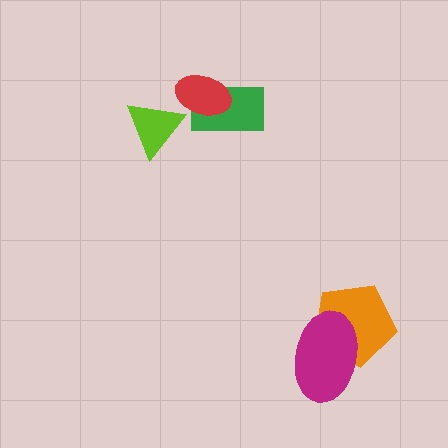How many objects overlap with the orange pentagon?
1 object overlaps with the orange pentagon.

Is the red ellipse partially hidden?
No, no other shape covers it.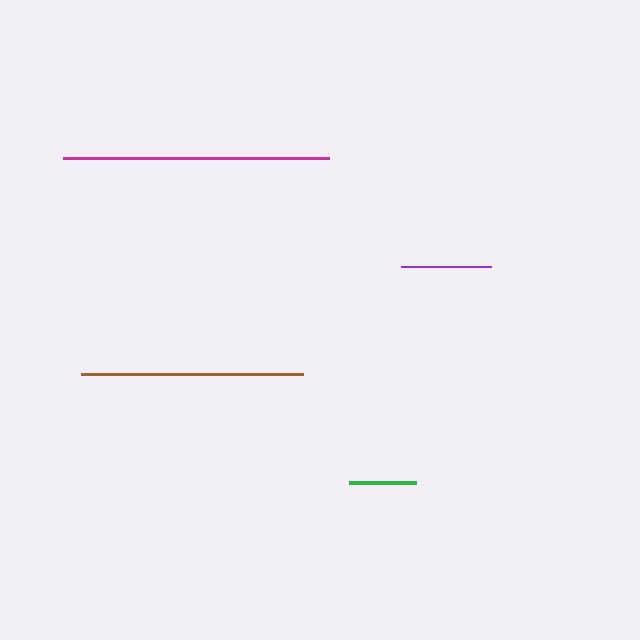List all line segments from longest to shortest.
From longest to shortest: magenta, brown, purple, green.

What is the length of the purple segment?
The purple segment is approximately 90 pixels long.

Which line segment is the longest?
The magenta line is the longest at approximately 266 pixels.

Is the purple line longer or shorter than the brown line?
The brown line is longer than the purple line.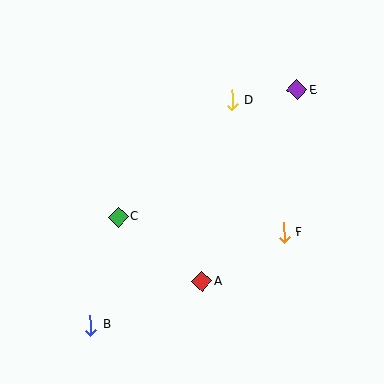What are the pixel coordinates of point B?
Point B is at (90, 325).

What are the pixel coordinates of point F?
Point F is at (284, 233).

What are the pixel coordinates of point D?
Point D is at (232, 100).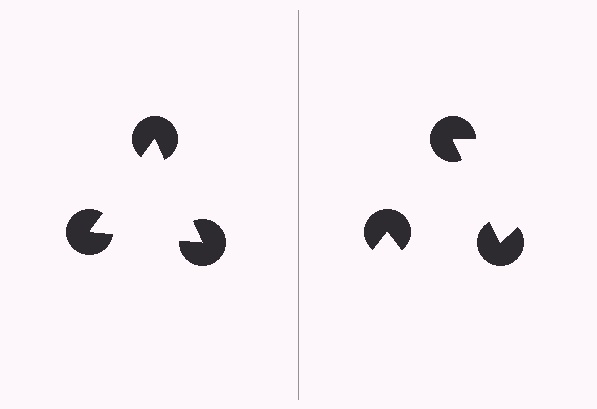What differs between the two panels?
The pac-man discs are positioned identically on both sides; only the wedge orientations differ. On the left they align to a triangle; on the right they are misaligned.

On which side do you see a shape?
An illusory triangle appears on the left side. On the right side the wedge cuts are rotated, so no coherent shape forms.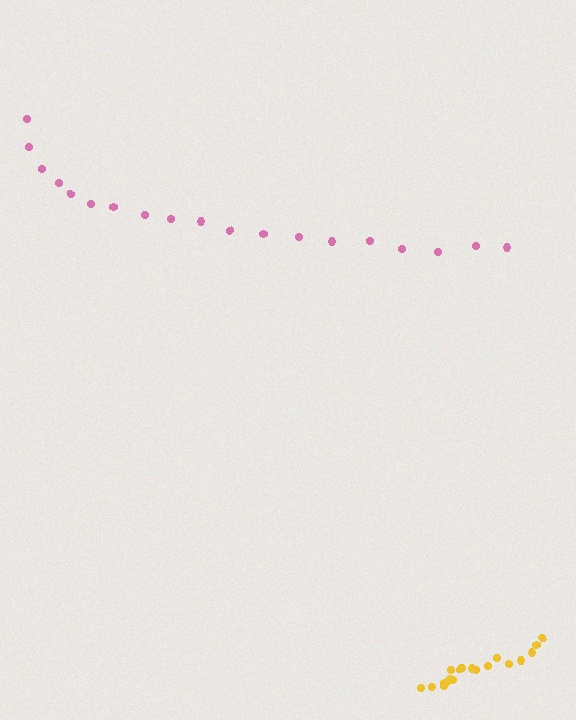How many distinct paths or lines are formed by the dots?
There are 2 distinct paths.